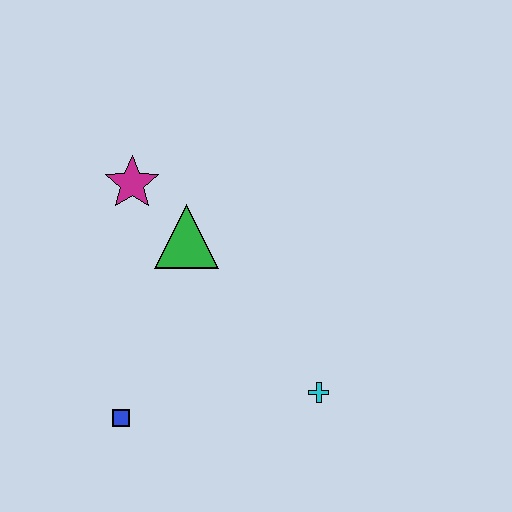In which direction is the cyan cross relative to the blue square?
The cyan cross is to the right of the blue square.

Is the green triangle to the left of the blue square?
No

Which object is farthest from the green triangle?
The cyan cross is farthest from the green triangle.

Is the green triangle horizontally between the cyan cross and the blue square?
Yes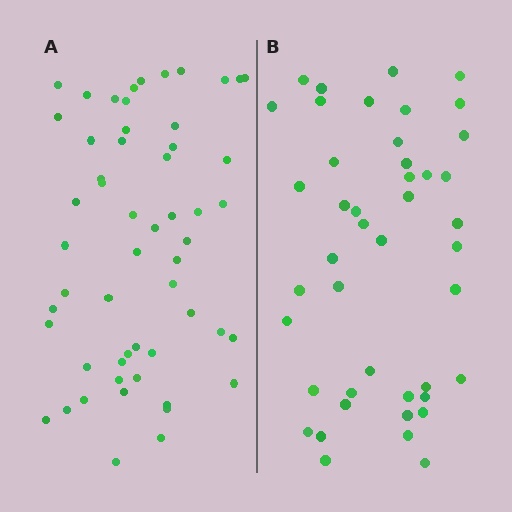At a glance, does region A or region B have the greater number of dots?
Region A (the left region) has more dots.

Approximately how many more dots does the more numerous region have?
Region A has roughly 12 or so more dots than region B.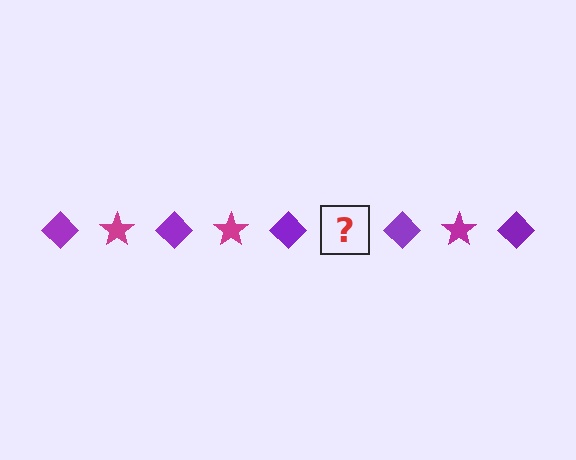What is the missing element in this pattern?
The missing element is a magenta star.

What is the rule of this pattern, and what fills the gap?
The rule is that the pattern alternates between purple diamond and magenta star. The gap should be filled with a magenta star.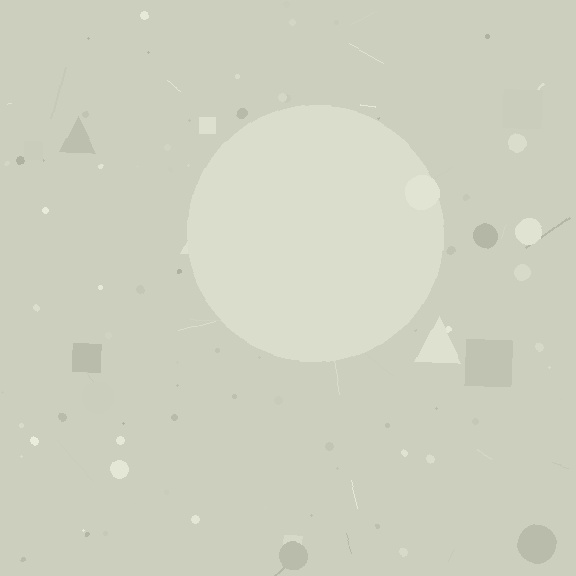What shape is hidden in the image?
A circle is hidden in the image.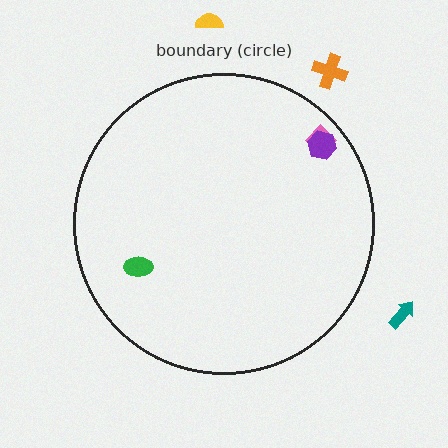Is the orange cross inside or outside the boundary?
Outside.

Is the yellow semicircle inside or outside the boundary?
Outside.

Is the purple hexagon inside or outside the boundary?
Inside.